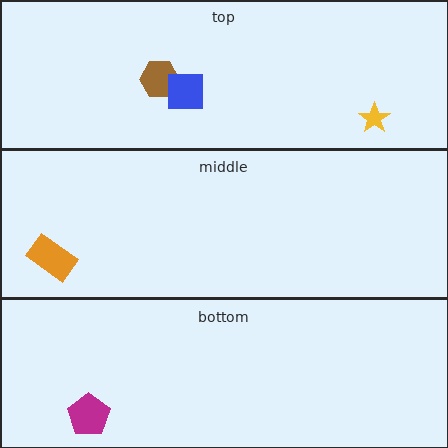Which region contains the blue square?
The top region.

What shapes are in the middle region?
The orange rectangle.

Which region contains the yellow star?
The top region.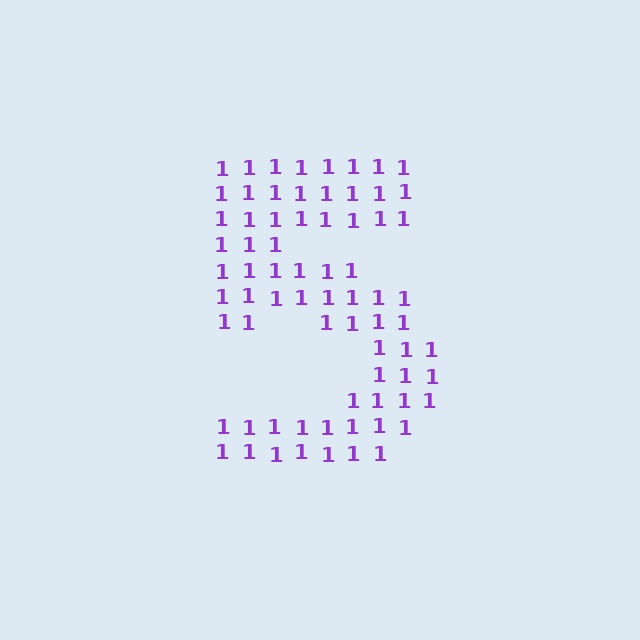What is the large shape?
The large shape is the digit 5.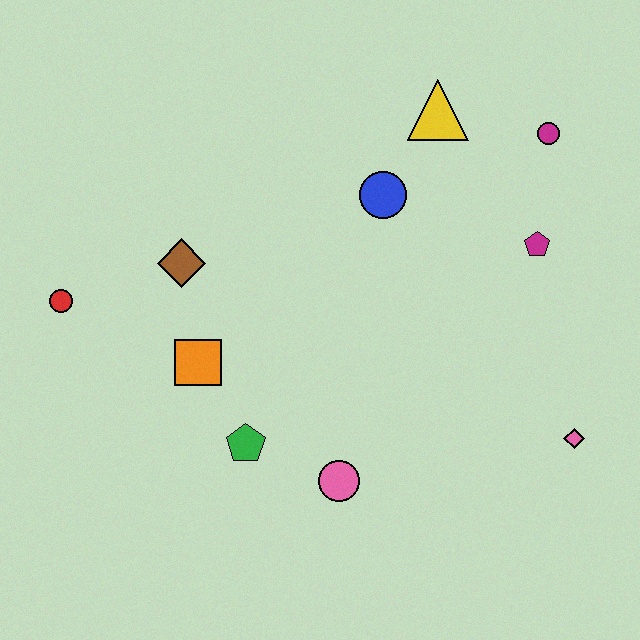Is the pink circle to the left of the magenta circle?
Yes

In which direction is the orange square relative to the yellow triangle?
The orange square is below the yellow triangle.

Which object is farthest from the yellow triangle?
The red circle is farthest from the yellow triangle.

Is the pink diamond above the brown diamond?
No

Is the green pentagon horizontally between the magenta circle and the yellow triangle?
No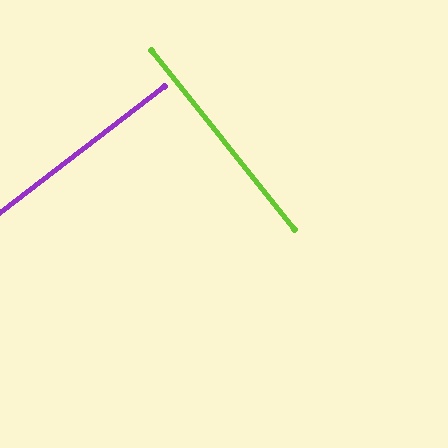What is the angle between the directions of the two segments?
Approximately 89 degrees.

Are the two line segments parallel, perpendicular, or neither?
Perpendicular — they meet at approximately 89°.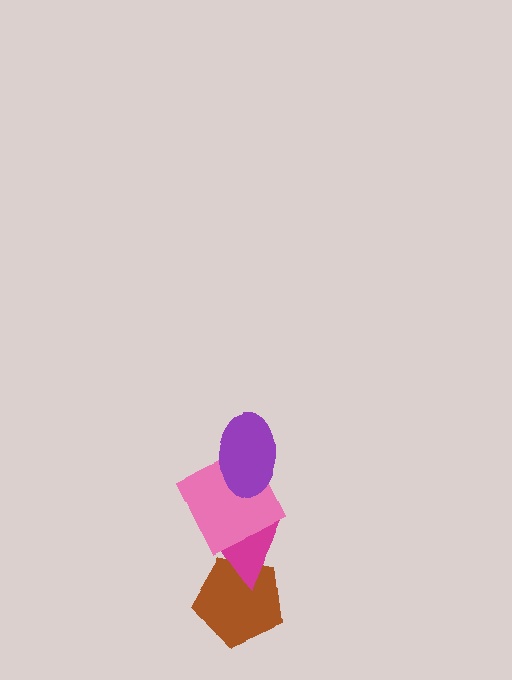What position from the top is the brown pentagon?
The brown pentagon is 4th from the top.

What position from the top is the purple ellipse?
The purple ellipse is 1st from the top.